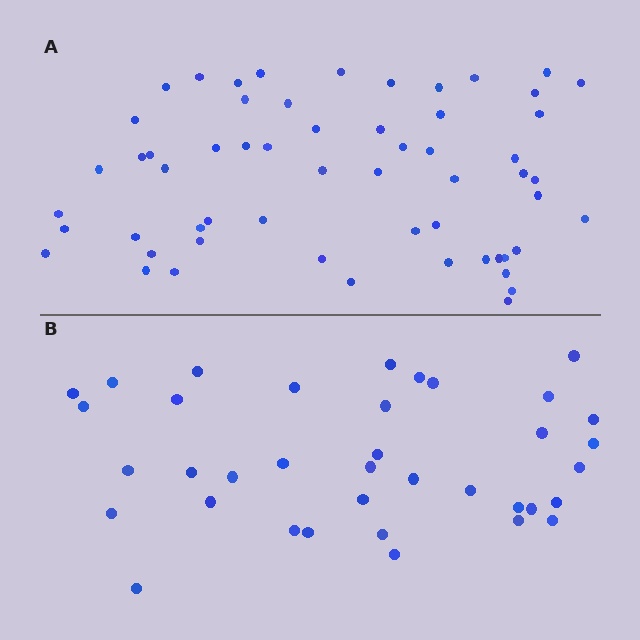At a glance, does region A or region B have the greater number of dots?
Region A (the top region) has more dots.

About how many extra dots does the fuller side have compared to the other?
Region A has approximately 20 more dots than region B.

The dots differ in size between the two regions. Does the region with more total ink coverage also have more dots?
No. Region B has more total ink coverage because its dots are larger, but region A actually contains more individual dots. Total area can be misleading — the number of items is what matters here.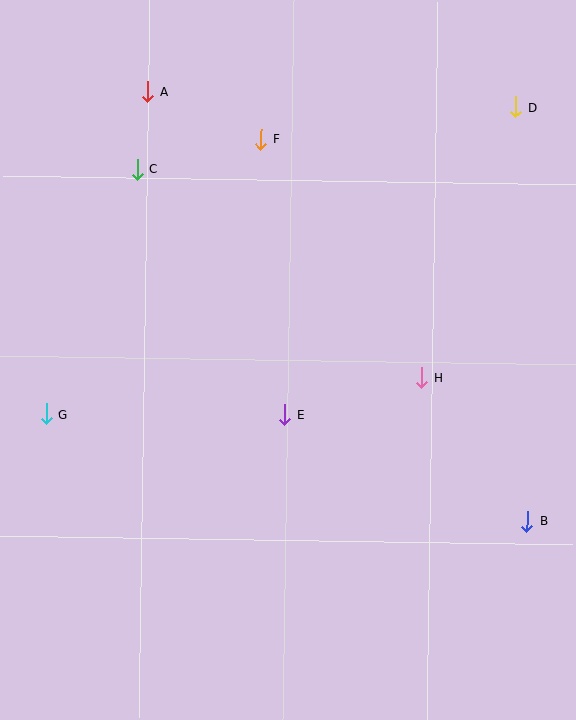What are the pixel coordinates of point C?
Point C is at (137, 169).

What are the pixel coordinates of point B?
Point B is at (527, 521).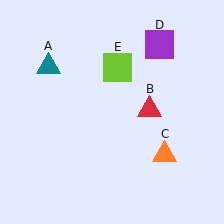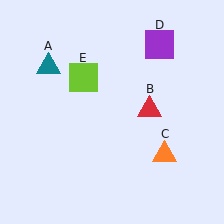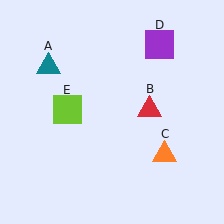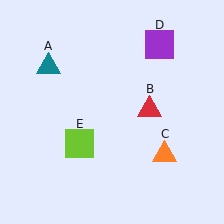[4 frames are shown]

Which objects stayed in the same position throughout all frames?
Teal triangle (object A) and red triangle (object B) and orange triangle (object C) and purple square (object D) remained stationary.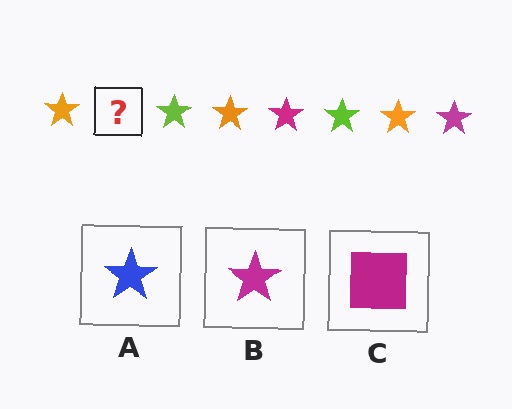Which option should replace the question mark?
Option B.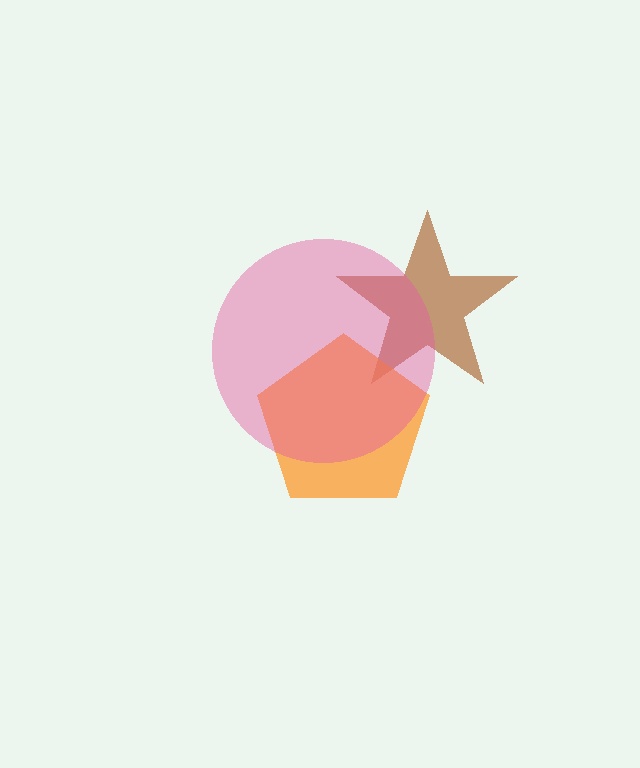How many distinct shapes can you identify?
There are 3 distinct shapes: a brown star, an orange pentagon, a pink circle.